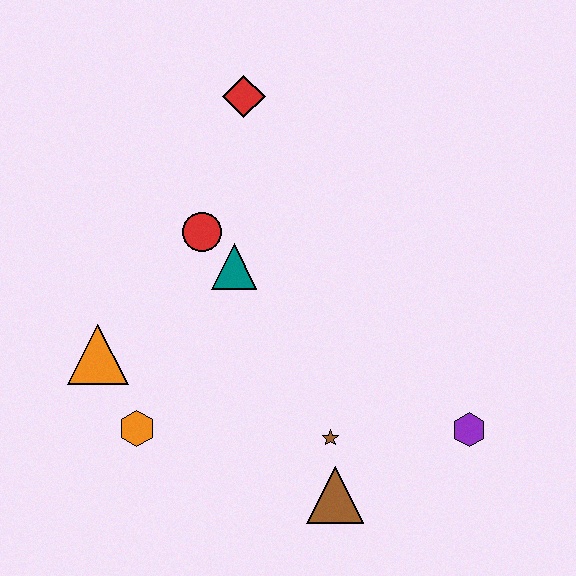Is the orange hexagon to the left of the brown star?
Yes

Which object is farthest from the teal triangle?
The purple hexagon is farthest from the teal triangle.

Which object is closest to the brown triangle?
The brown star is closest to the brown triangle.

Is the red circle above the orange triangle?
Yes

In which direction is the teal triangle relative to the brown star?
The teal triangle is above the brown star.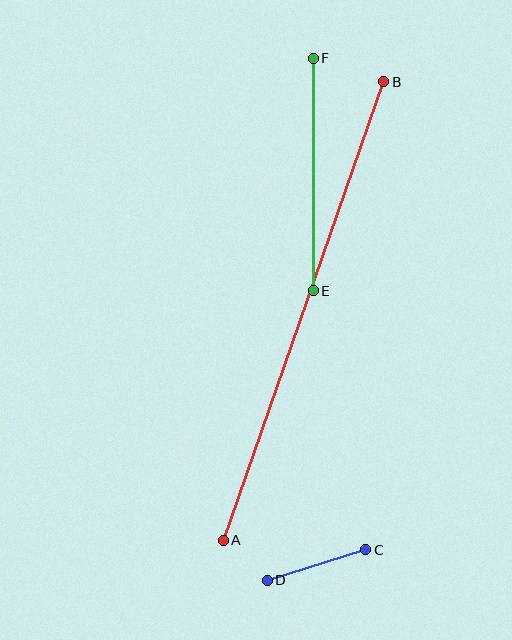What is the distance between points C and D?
The distance is approximately 103 pixels.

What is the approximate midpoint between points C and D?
The midpoint is at approximately (317, 565) pixels.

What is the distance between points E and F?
The distance is approximately 232 pixels.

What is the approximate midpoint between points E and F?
The midpoint is at approximately (313, 174) pixels.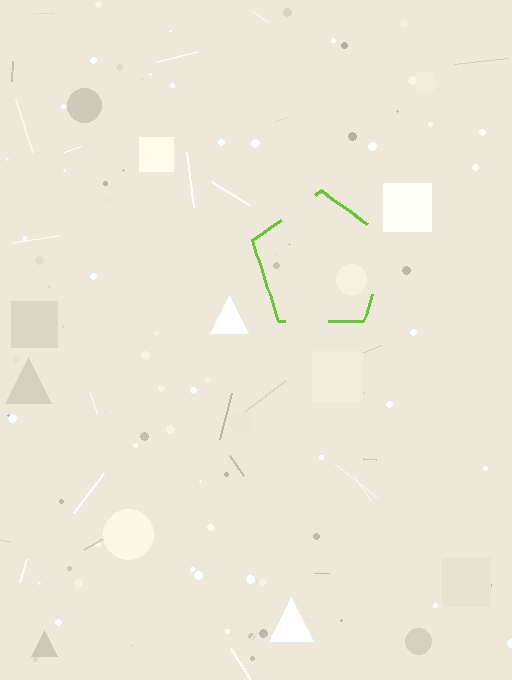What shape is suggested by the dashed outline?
The dashed outline suggests a pentagon.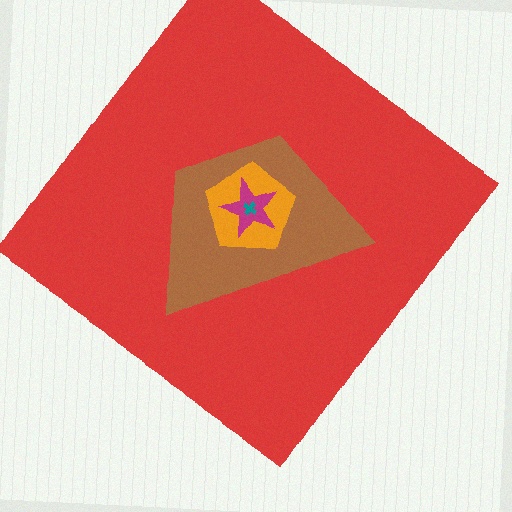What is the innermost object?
The teal cross.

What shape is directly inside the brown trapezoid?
The orange pentagon.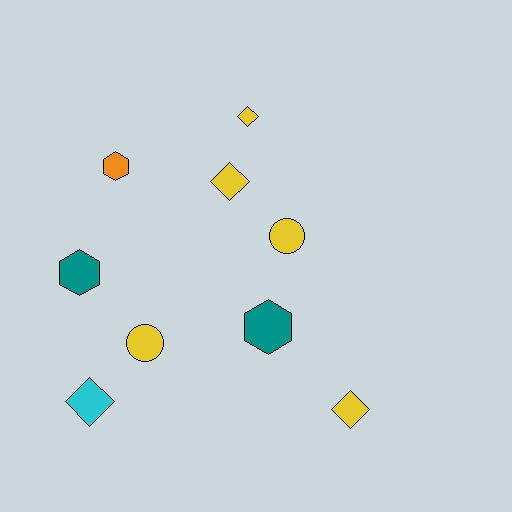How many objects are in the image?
There are 9 objects.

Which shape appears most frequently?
Diamond, with 4 objects.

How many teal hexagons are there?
There are 2 teal hexagons.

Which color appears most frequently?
Yellow, with 5 objects.